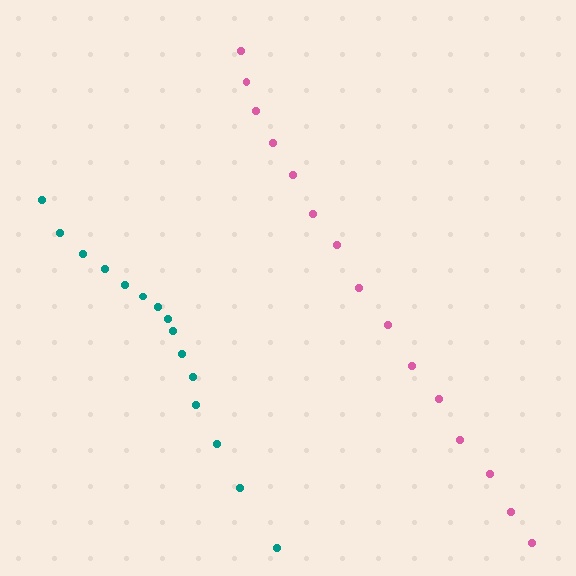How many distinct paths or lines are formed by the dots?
There are 2 distinct paths.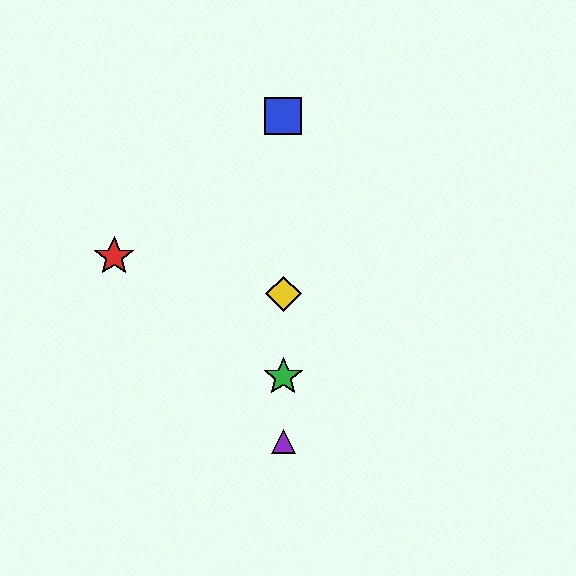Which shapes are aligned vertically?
The blue square, the green star, the yellow diamond, the purple triangle are aligned vertically.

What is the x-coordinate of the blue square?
The blue square is at x≈283.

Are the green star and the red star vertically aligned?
No, the green star is at x≈283 and the red star is at x≈114.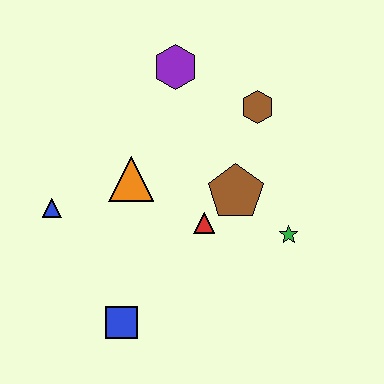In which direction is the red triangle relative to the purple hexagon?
The red triangle is below the purple hexagon.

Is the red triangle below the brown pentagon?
Yes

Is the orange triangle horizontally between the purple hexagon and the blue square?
Yes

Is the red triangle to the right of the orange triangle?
Yes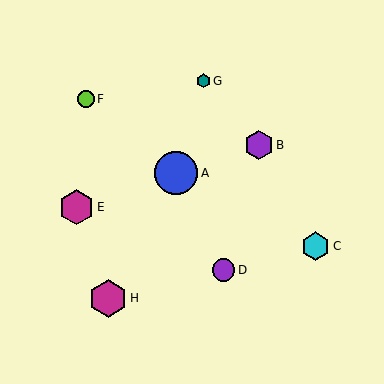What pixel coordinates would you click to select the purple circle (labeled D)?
Click at (223, 270) to select the purple circle D.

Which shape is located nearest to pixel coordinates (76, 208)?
The magenta hexagon (labeled E) at (76, 207) is nearest to that location.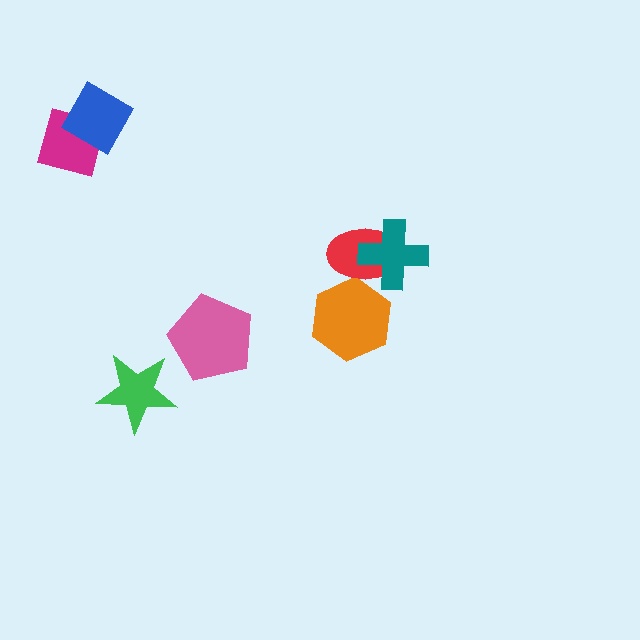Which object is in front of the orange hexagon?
The red ellipse is in front of the orange hexagon.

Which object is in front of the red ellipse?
The teal cross is in front of the red ellipse.